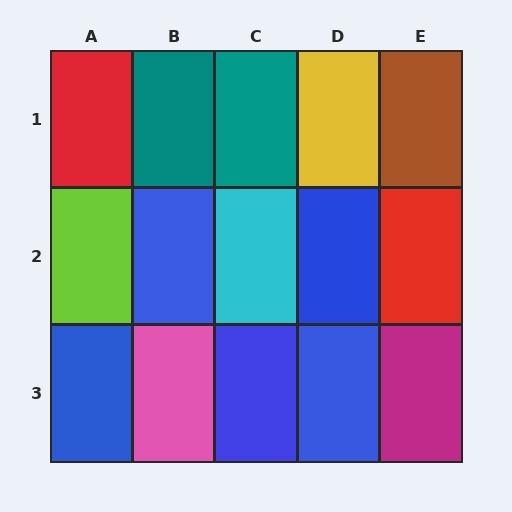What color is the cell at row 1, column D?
Yellow.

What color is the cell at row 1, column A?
Red.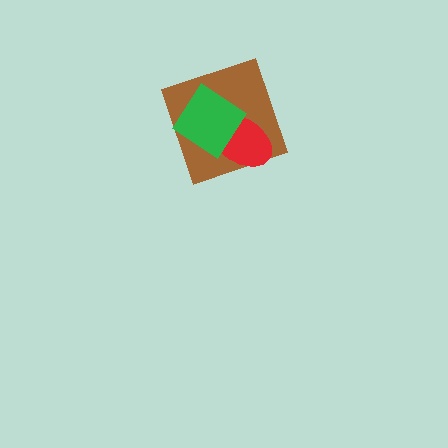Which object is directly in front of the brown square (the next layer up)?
The red ellipse is directly in front of the brown square.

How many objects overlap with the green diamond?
2 objects overlap with the green diamond.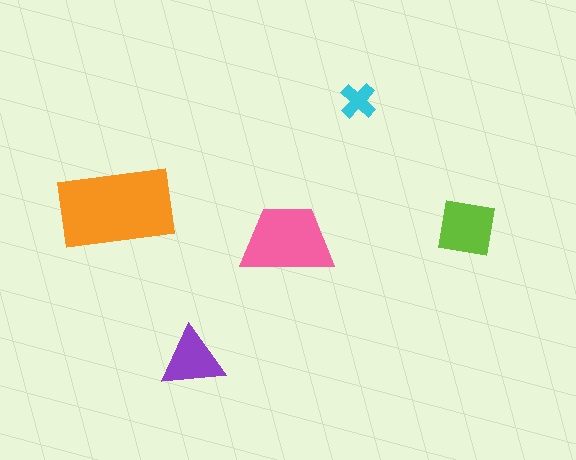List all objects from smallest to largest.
The cyan cross, the purple triangle, the lime square, the pink trapezoid, the orange rectangle.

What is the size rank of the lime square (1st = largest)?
3rd.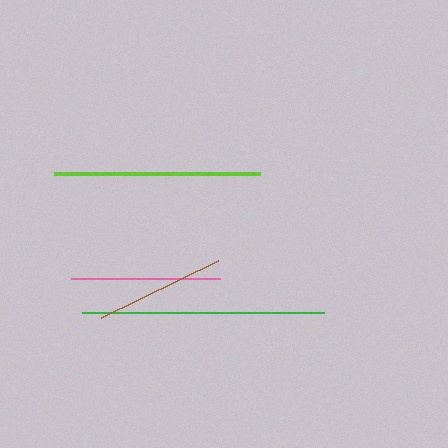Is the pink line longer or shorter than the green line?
The green line is longer than the pink line.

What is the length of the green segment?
The green segment is approximately 242 pixels long.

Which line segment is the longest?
The green line is the longest at approximately 242 pixels.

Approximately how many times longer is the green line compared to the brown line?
The green line is approximately 1.9 times the length of the brown line.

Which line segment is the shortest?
The brown line is the shortest at approximately 130 pixels.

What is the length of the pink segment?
The pink segment is approximately 149 pixels long.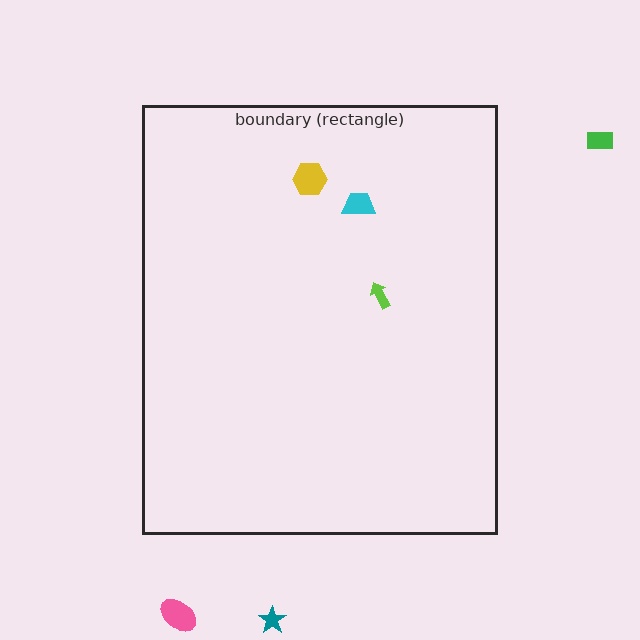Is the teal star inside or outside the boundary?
Outside.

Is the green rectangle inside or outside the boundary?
Outside.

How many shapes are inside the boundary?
3 inside, 3 outside.